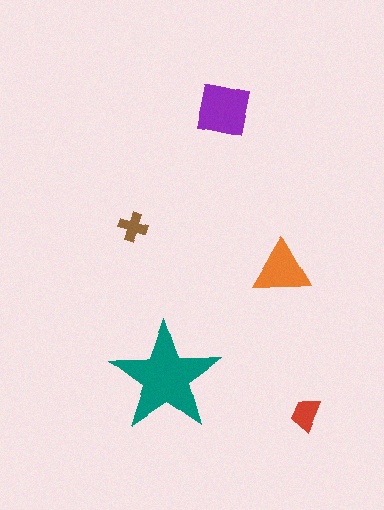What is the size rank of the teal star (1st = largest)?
1st.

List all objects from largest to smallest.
The teal star, the purple square, the orange triangle, the red trapezoid, the brown cross.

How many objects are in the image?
There are 5 objects in the image.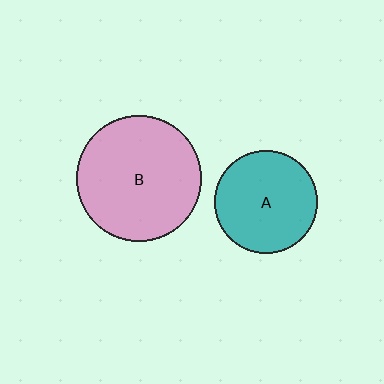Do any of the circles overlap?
No, none of the circles overlap.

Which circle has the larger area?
Circle B (pink).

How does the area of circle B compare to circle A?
Approximately 1.5 times.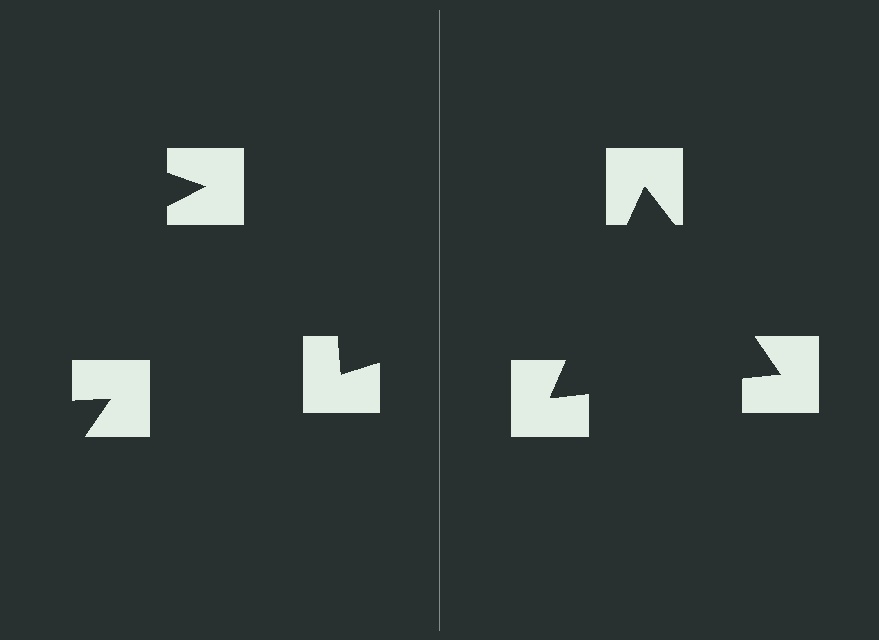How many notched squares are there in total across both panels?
6 — 3 on each side.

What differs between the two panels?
The notched squares are positioned identically on both sides; only the wedge orientations differ. On the right they align to a triangle; on the left they are misaligned.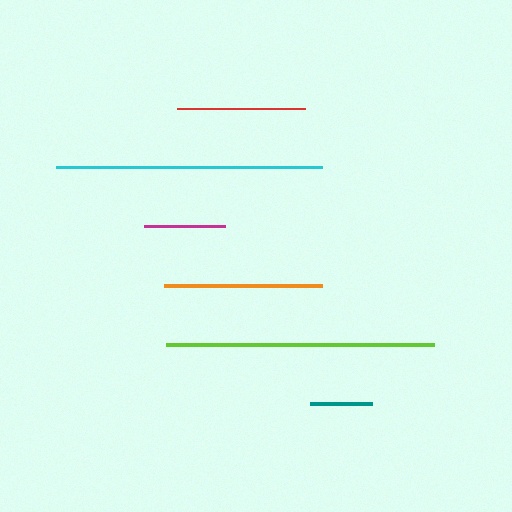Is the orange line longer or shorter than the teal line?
The orange line is longer than the teal line.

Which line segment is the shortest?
The teal line is the shortest at approximately 62 pixels.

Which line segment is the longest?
The lime line is the longest at approximately 268 pixels.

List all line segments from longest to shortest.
From longest to shortest: lime, cyan, orange, red, magenta, teal.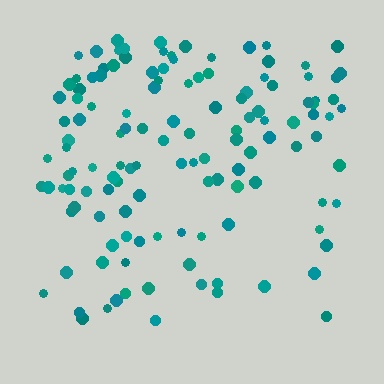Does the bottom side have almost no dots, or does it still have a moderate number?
Still a moderate number, just noticeably fewer than the top.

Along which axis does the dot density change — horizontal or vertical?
Vertical.